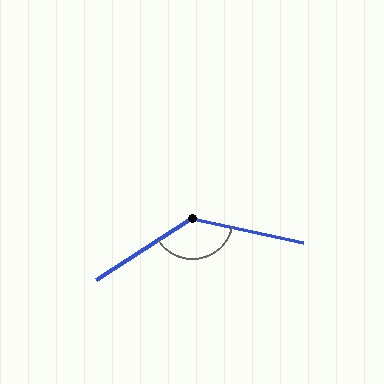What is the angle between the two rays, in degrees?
Approximately 135 degrees.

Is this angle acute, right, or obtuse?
It is obtuse.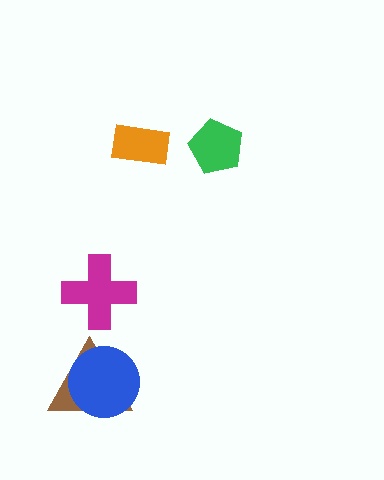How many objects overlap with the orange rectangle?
0 objects overlap with the orange rectangle.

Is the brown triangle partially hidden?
Yes, it is partially covered by another shape.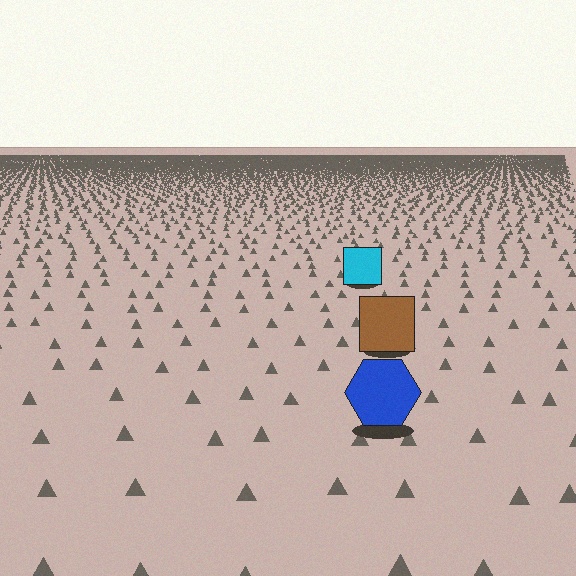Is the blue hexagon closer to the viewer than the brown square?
Yes. The blue hexagon is closer — you can tell from the texture gradient: the ground texture is coarser near it.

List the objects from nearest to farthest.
From nearest to farthest: the blue hexagon, the brown square, the cyan square.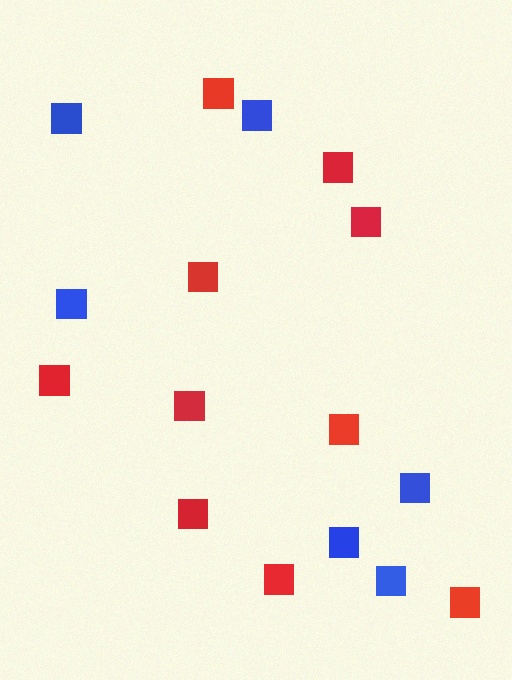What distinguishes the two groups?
There are 2 groups: one group of blue squares (6) and one group of red squares (10).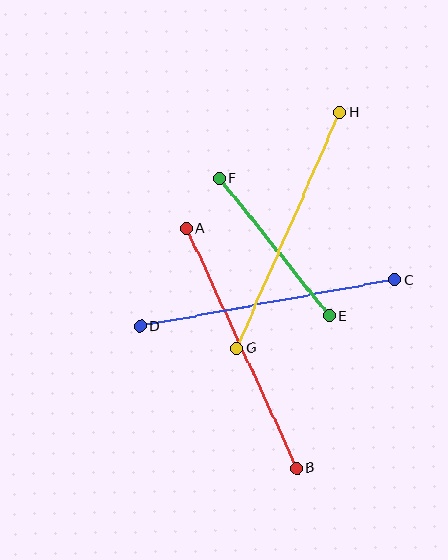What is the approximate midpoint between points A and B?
The midpoint is at approximately (241, 348) pixels.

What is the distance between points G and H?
The distance is approximately 257 pixels.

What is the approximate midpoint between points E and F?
The midpoint is at approximately (274, 247) pixels.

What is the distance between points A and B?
The distance is approximately 263 pixels.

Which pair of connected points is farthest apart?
Points A and B are farthest apart.